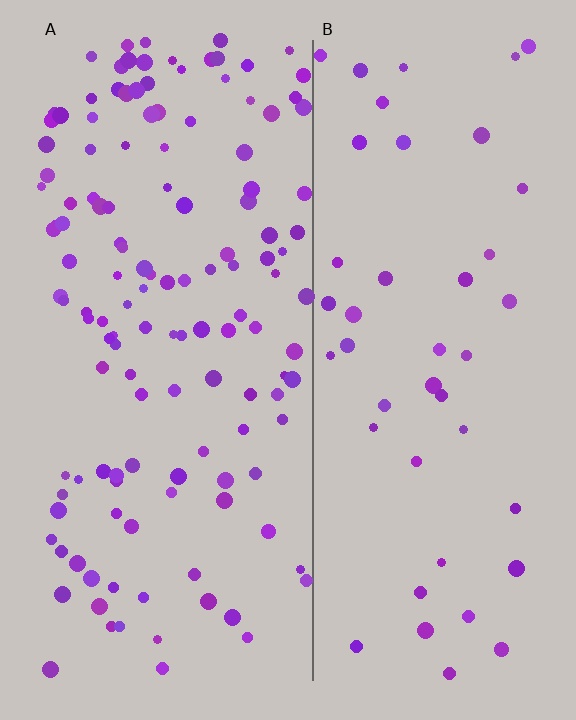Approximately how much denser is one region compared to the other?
Approximately 3.0× — region A over region B.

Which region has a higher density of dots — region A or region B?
A (the left).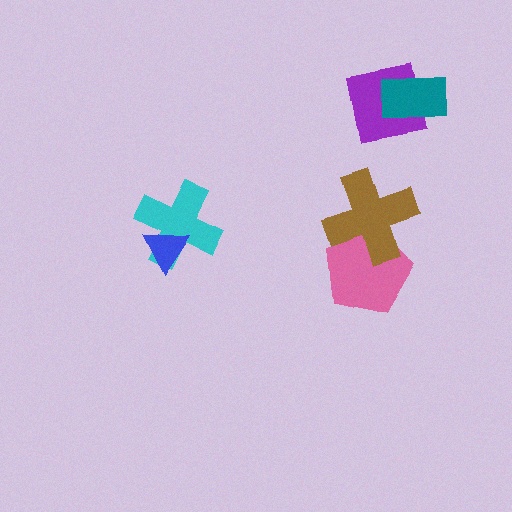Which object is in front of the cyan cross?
The blue triangle is in front of the cyan cross.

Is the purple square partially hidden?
Yes, it is partially covered by another shape.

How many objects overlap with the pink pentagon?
1 object overlaps with the pink pentagon.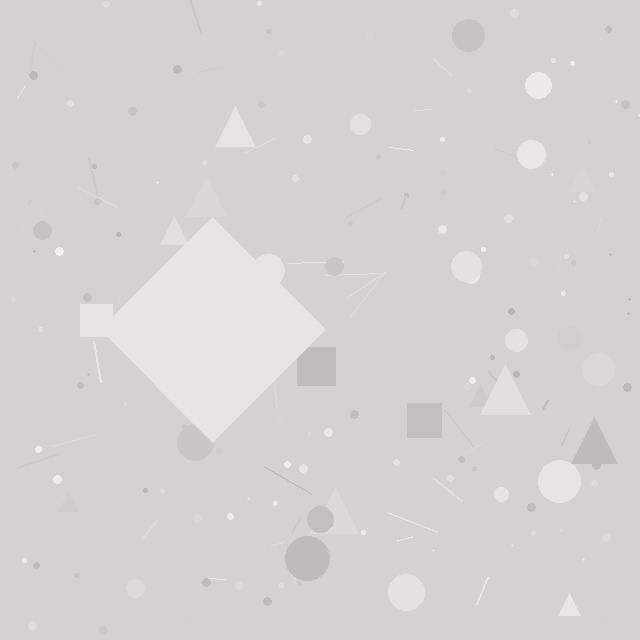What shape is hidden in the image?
A diamond is hidden in the image.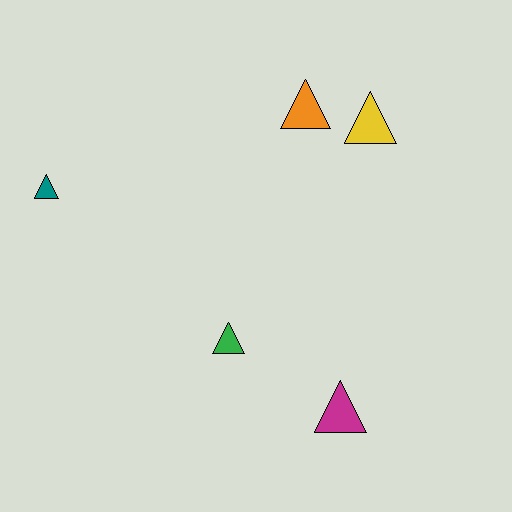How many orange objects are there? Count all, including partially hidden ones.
There is 1 orange object.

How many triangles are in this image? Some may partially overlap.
There are 5 triangles.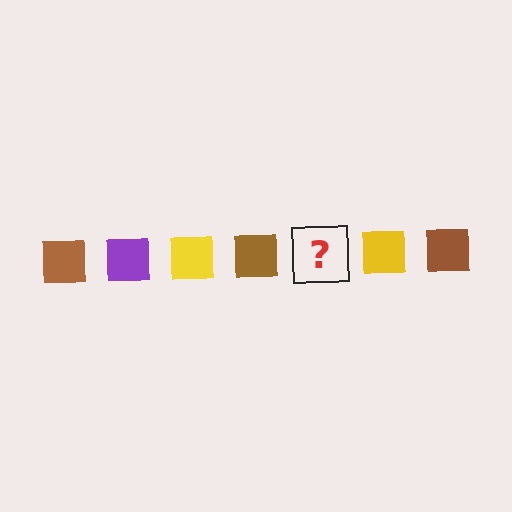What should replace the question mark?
The question mark should be replaced with a purple square.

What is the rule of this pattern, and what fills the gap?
The rule is that the pattern cycles through brown, purple, yellow squares. The gap should be filled with a purple square.